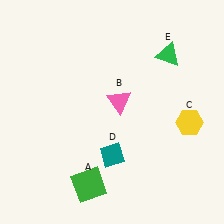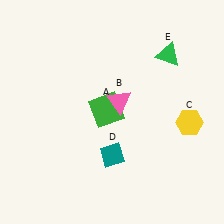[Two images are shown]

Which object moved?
The green square (A) moved up.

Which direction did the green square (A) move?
The green square (A) moved up.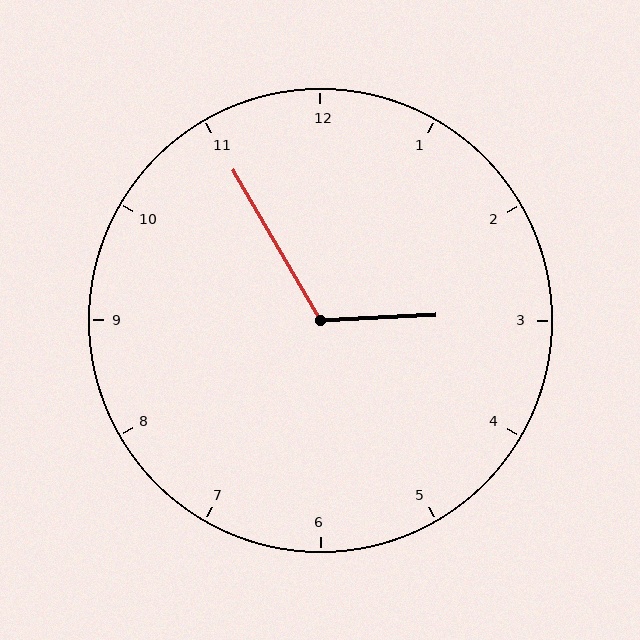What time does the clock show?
2:55.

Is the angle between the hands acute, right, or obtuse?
It is obtuse.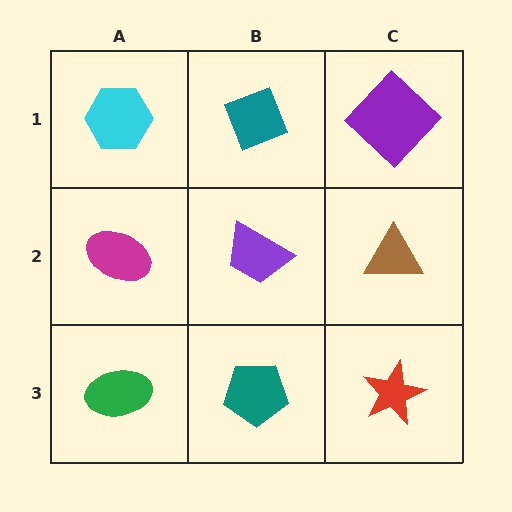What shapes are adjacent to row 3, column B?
A purple trapezoid (row 2, column B), a green ellipse (row 3, column A), a red star (row 3, column C).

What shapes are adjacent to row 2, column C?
A purple diamond (row 1, column C), a red star (row 3, column C), a purple trapezoid (row 2, column B).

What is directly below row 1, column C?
A brown triangle.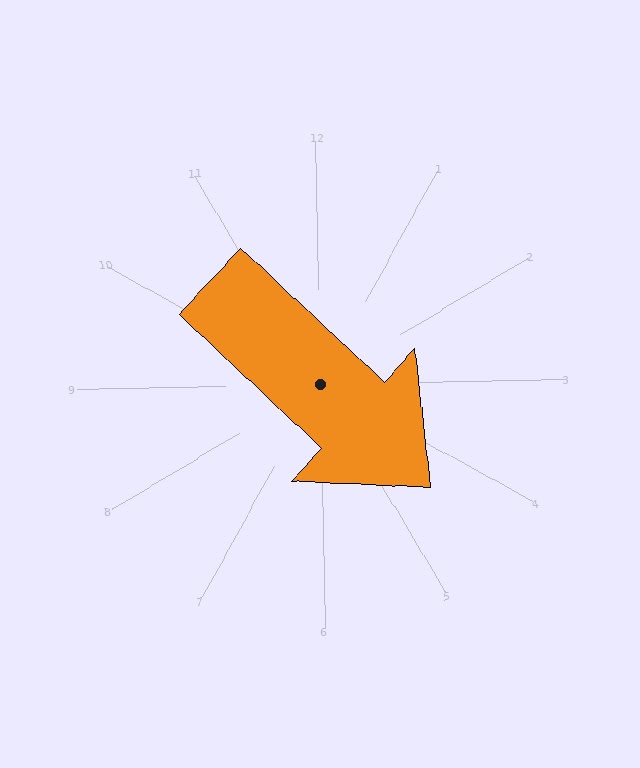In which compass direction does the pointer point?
Southeast.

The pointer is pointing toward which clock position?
Roughly 4 o'clock.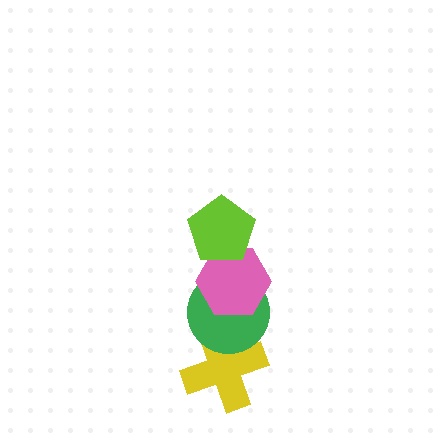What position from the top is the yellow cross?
The yellow cross is 4th from the top.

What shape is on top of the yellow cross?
The green circle is on top of the yellow cross.